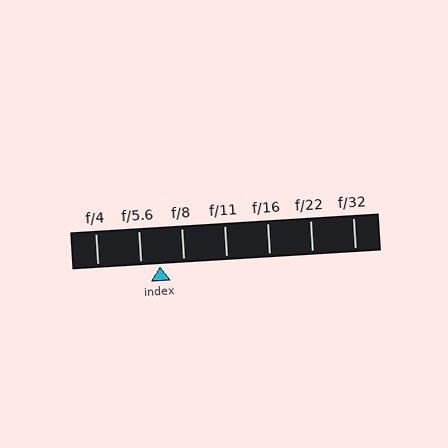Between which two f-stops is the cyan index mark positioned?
The index mark is between f/5.6 and f/8.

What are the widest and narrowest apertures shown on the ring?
The widest aperture shown is f/4 and the narrowest is f/32.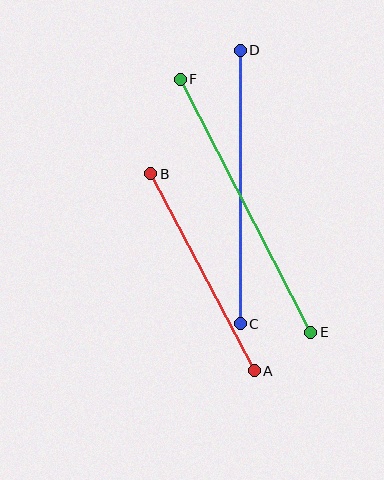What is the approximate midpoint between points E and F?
The midpoint is at approximately (245, 206) pixels.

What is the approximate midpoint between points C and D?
The midpoint is at approximately (240, 187) pixels.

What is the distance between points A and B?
The distance is approximately 223 pixels.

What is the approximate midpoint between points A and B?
The midpoint is at approximately (203, 272) pixels.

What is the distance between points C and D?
The distance is approximately 273 pixels.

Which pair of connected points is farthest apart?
Points E and F are farthest apart.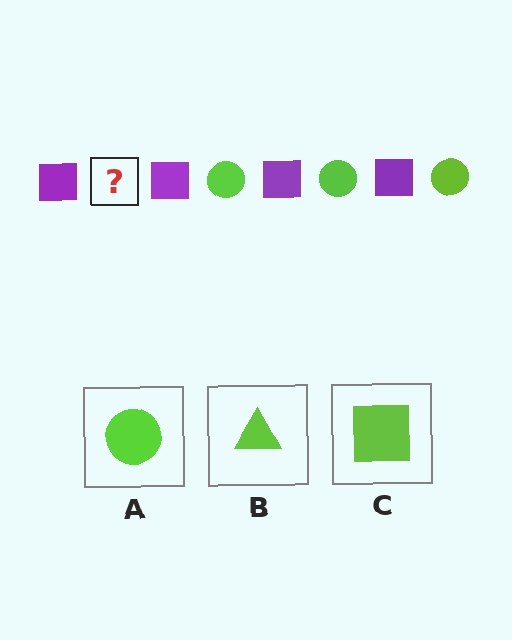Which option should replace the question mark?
Option A.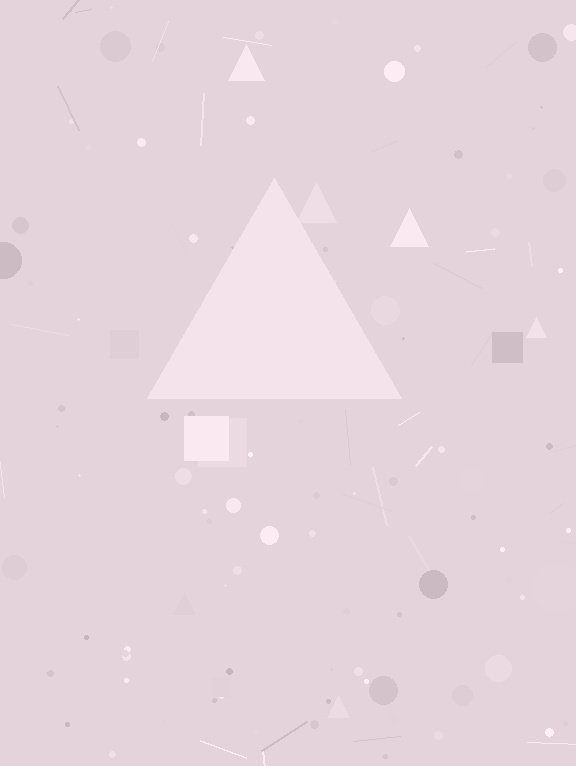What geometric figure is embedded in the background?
A triangle is embedded in the background.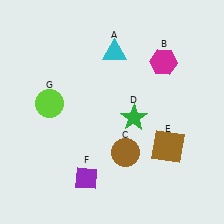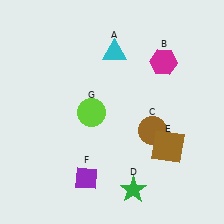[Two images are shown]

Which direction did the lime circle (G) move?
The lime circle (G) moved right.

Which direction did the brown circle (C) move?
The brown circle (C) moved right.